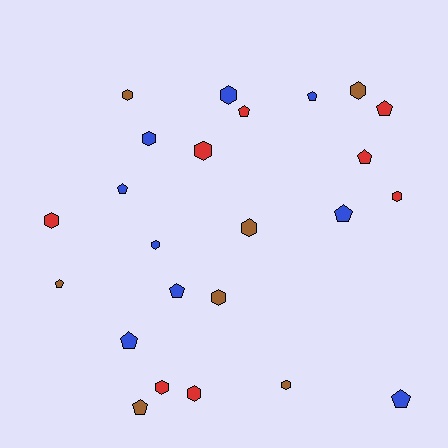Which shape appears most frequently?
Hexagon, with 13 objects.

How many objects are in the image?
There are 24 objects.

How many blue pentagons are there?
There are 6 blue pentagons.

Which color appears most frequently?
Blue, with 9 objects.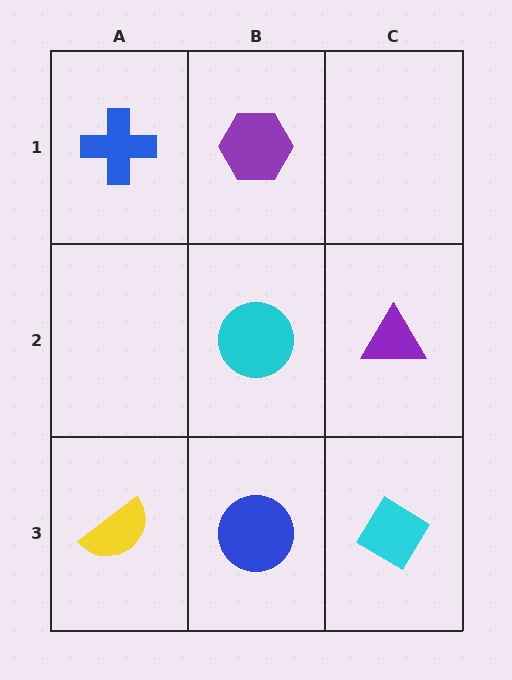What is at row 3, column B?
A blue circle.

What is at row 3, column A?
A yellow semicircle.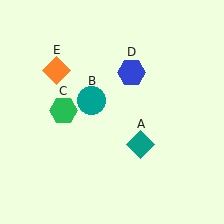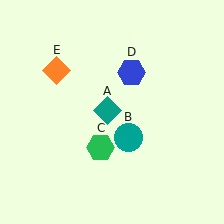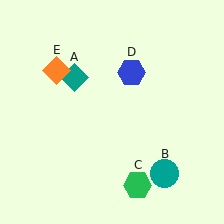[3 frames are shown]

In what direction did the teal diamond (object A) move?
The teal diamond (object A) moved up and to the left.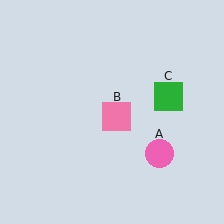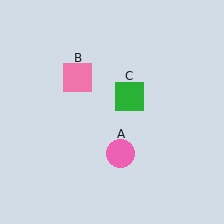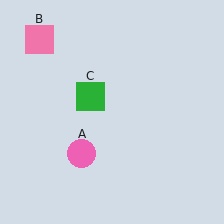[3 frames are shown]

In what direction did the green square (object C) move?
The green square (object C) moved left.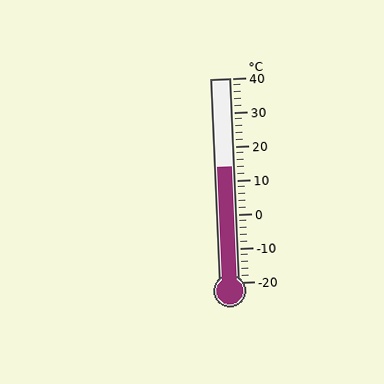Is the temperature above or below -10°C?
The temperature is above -10°C.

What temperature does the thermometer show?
The thermometer shows approximately 14°C.